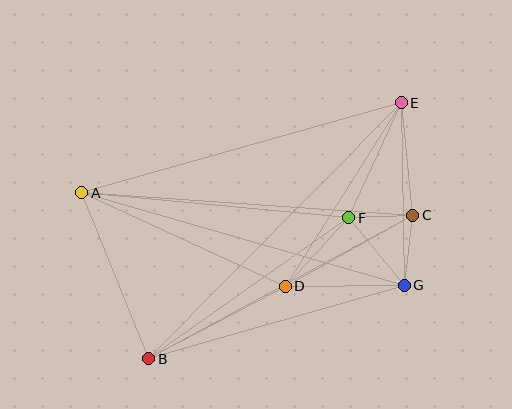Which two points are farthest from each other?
Points B and E are farthest from each other.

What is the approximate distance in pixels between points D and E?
The distance between D and E is approximately 217 pixels.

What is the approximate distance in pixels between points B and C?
The distance between B and C is approximately 300 pixels.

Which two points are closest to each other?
Points C and F are closest to each other.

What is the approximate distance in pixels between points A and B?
The distance between A and B is approximately 179 pixels.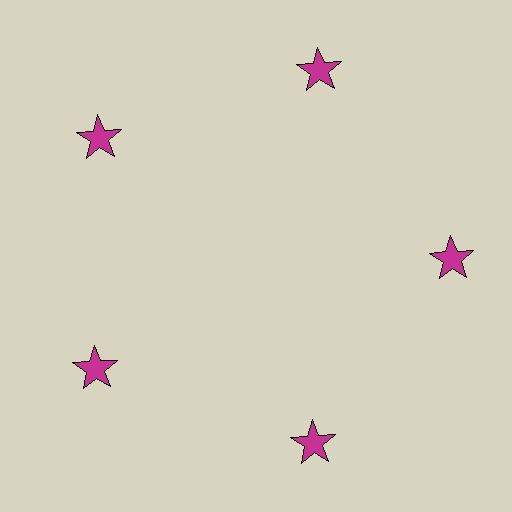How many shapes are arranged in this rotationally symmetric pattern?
There are 5 shapes, arranged in 5 groups of 1.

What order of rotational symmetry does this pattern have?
This pattern has 5-fold rotational symmetry.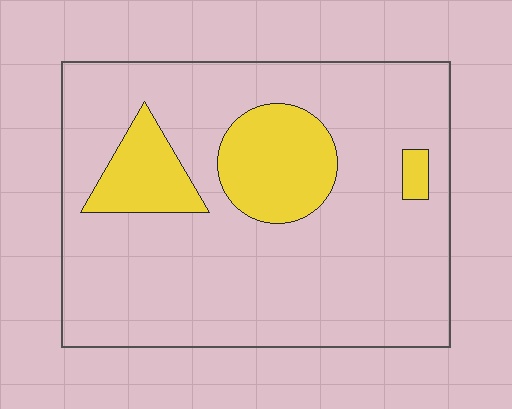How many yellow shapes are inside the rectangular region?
3.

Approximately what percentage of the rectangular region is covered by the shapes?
Approximately 20%.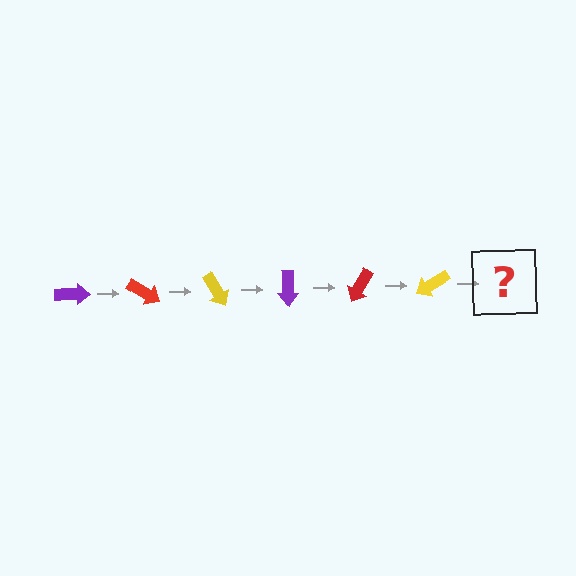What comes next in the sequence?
The next element should be a purple arrow, rotated 180 degrees from the start.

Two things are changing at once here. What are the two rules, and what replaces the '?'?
The two rules are that it rotates 30 degrees each step and the color cycles through purple, red, and yellow. The '?' should be a purple arrow, rotated 180 degrees from the start.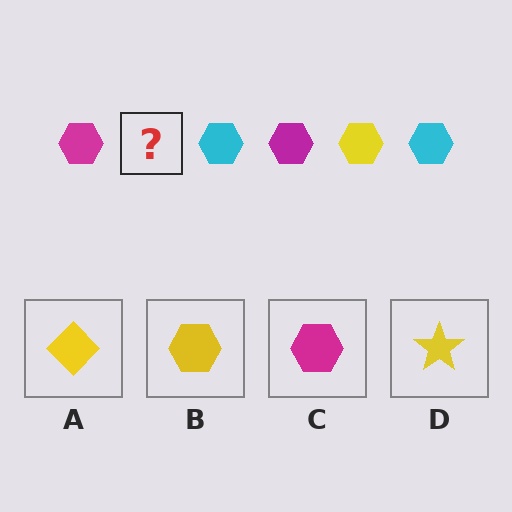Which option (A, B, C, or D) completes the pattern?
B.